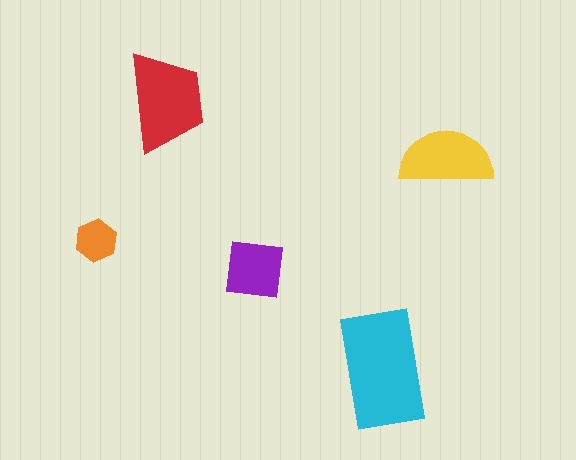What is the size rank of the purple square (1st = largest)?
4th.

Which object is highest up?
The red trapezoid is topmost.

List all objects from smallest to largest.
The orange hexagon, the purple square, the yellow semicircle, the red trapezoid, the cyan rectangle.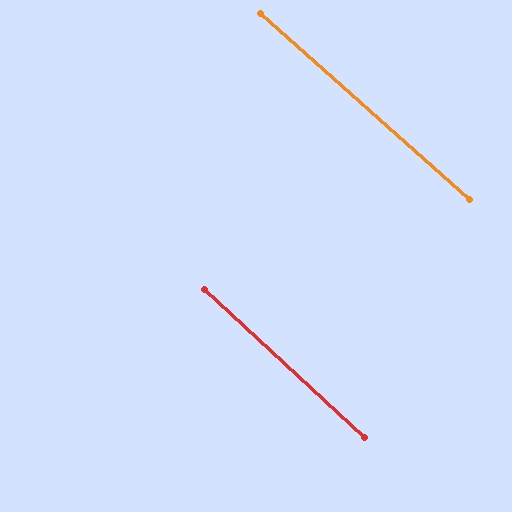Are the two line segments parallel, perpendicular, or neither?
Parallel — their directions differ by only 1.0°.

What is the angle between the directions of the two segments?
Approximately 1 degree.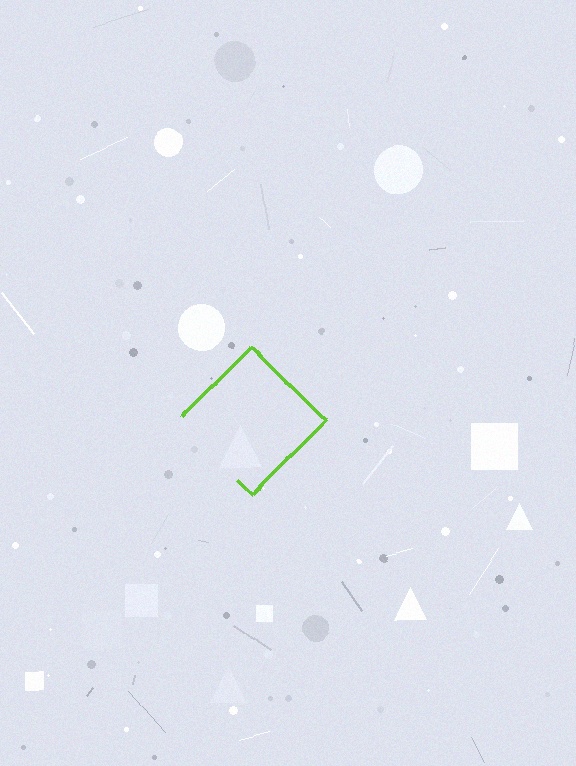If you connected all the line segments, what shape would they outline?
They would outline a diamond.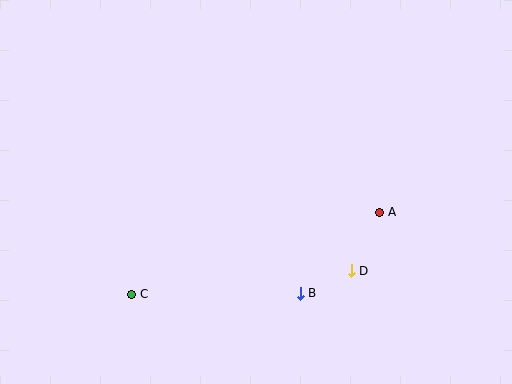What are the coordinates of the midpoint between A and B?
The midpoint between A and B is at (340, 253).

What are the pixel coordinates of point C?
Point C is at (132, 294).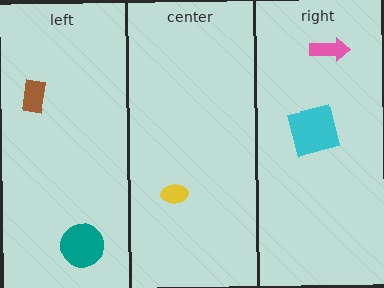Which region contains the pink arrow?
The right region.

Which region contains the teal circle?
The left region.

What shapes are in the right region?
The cyan square, the pink arrow.